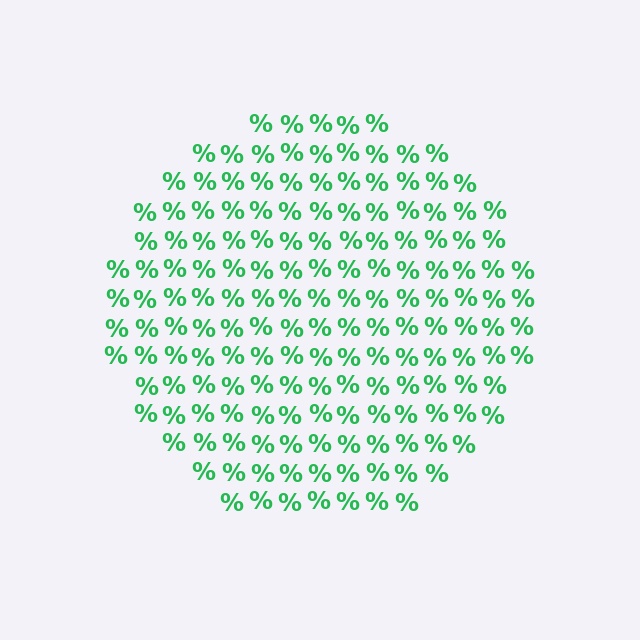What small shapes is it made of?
It is made of small percent signs.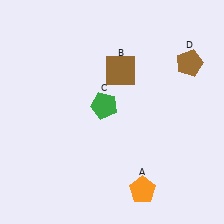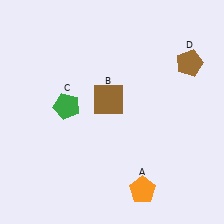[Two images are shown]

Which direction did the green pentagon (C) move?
The green pentagon (C) moved left.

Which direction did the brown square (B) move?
The brown square (B) moved down.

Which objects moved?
The objects that moved are: the brown square (B), the green pentagon (C).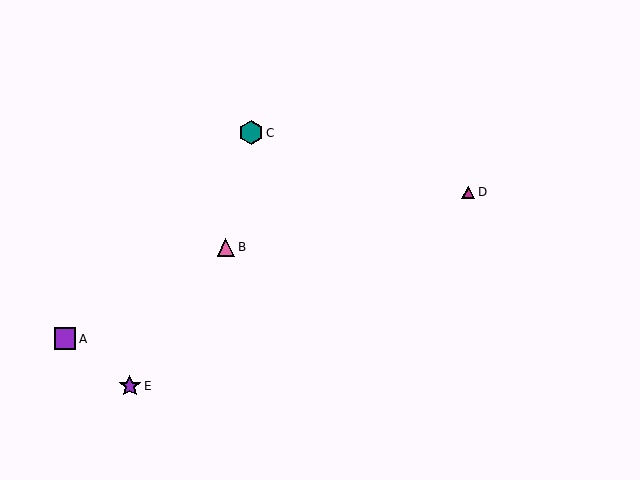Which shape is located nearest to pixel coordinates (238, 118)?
The teal hexagon (labeled C) at (251, 133) is nearest to that location.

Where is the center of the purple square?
The center of the purple square is at (65, 339).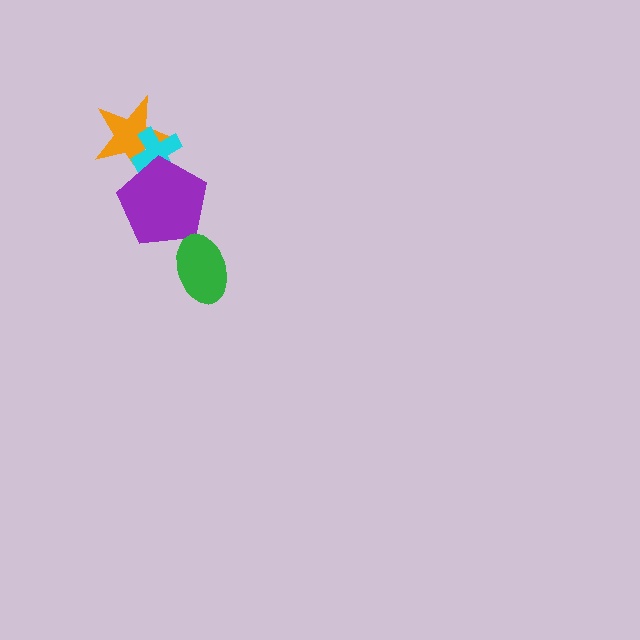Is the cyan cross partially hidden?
Yes, it is partially covered by another shape.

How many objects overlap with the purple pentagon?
2 objects overlap with the purple pentagon.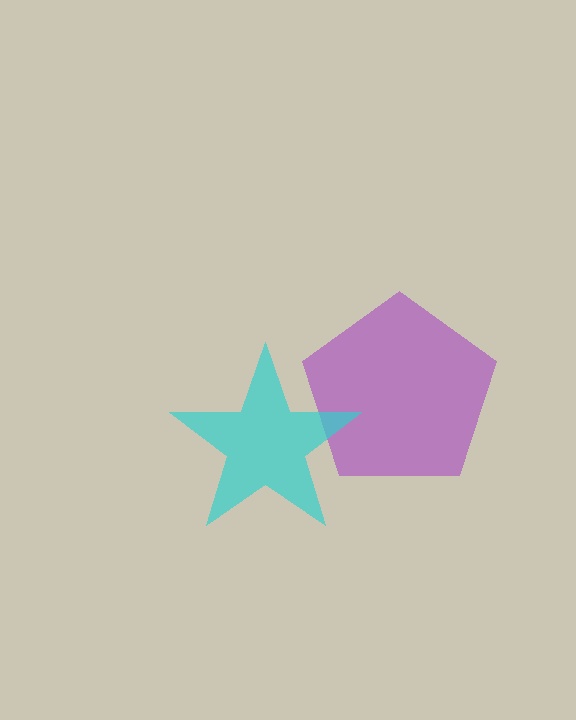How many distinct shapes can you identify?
There are 2 distinct shapes: a purple pentagon, a cyan star.